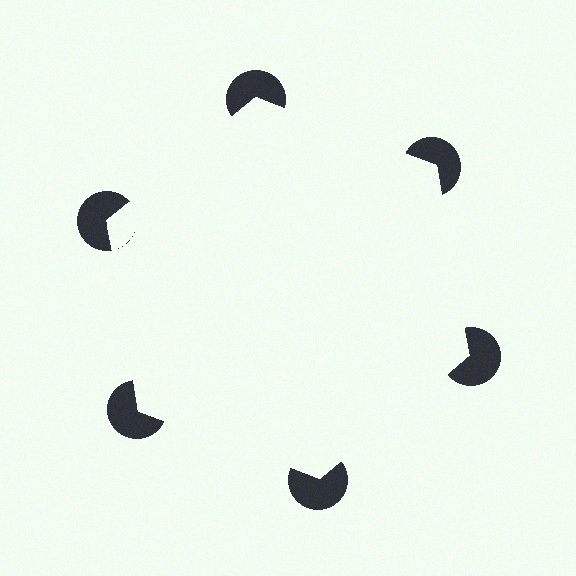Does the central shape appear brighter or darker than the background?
It typically appears slightly brighter than the background, even though no actual brightness change is drawn.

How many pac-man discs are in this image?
There are 6 — one at each vertex of the illusory hexagon.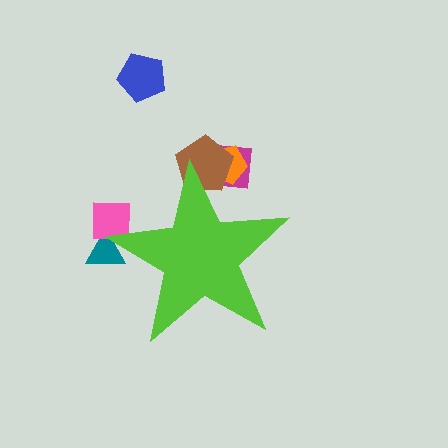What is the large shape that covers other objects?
A lime star.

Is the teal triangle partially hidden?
Yes, the teal triangle is partially hidden behind the lime star.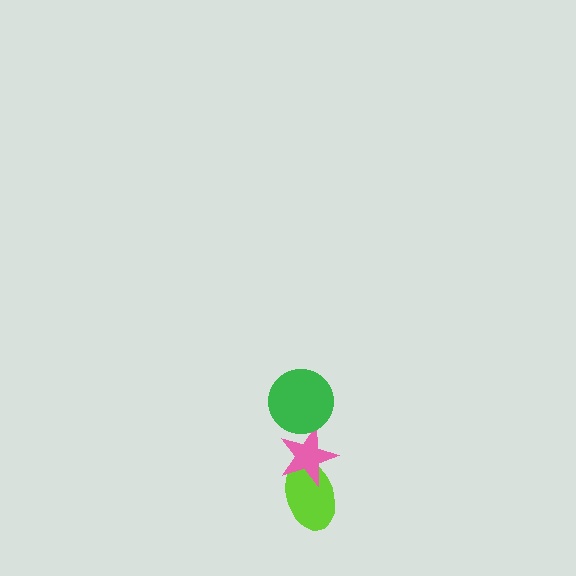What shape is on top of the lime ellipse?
The pink star is on top of the lime ellipse.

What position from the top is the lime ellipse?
The lime ellipse is 3rd from the top.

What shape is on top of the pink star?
The green circle is on top of the pink star.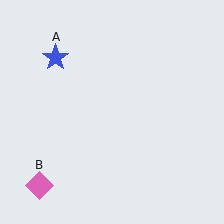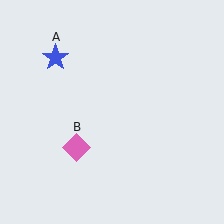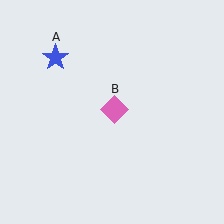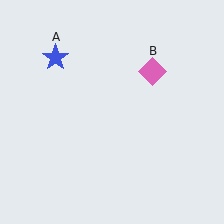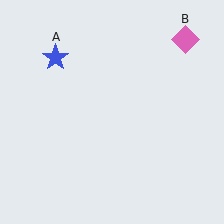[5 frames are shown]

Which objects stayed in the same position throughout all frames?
Blue star (object A) remained stationary.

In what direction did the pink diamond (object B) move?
The pink diamond (object B) moved up and to the right.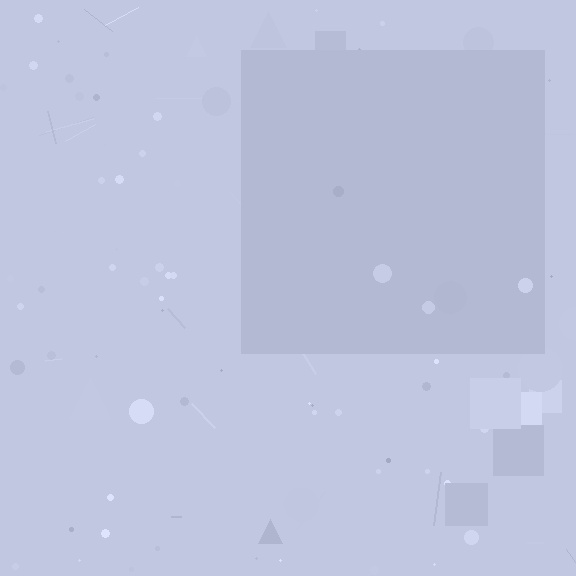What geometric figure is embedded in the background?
A square is embedded in the background.